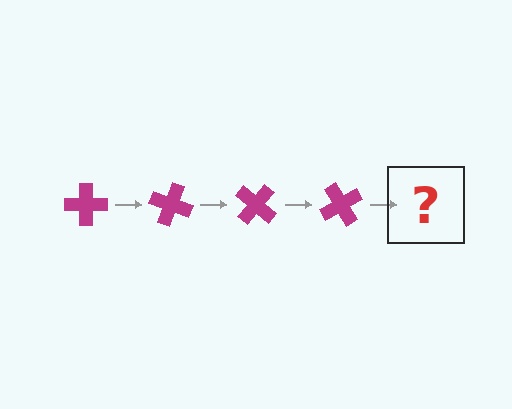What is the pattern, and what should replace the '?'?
The pattern is that the cross rotates 20 degrees each step. The '?' should be a magenta cross rotated 80 degrees.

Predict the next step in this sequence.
The next step is a magenta cross rotated 80 degrees.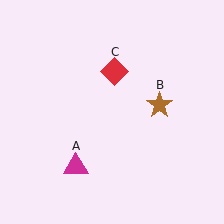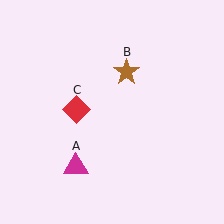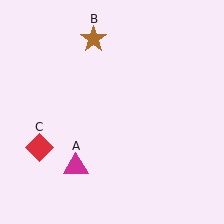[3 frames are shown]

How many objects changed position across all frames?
2 objects changed position: brown star (object B), red diamond (object C).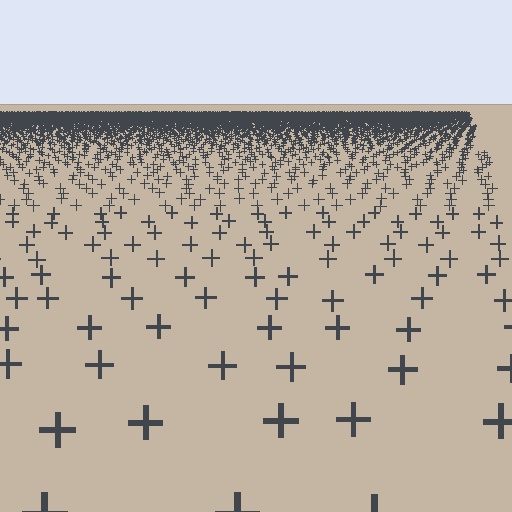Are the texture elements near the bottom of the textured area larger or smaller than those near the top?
Larger. Near the bottom, elements are closer to the viewer and appear at a bigger on-screen size.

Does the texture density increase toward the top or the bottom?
Density increases toward the top.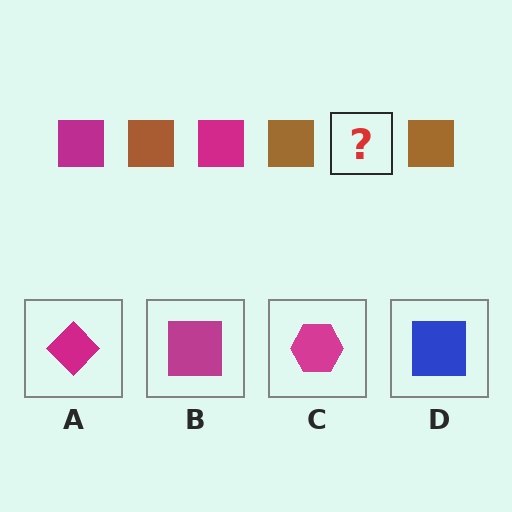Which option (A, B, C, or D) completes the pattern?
B.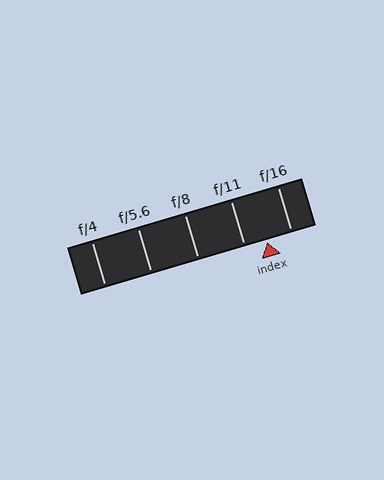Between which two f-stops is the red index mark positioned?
The index mark is between f/11 and f/16.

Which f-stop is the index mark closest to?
The index mark is closest to f/11.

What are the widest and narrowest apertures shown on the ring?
The widest aperture shown is f/4 and the narrowest is f/16.